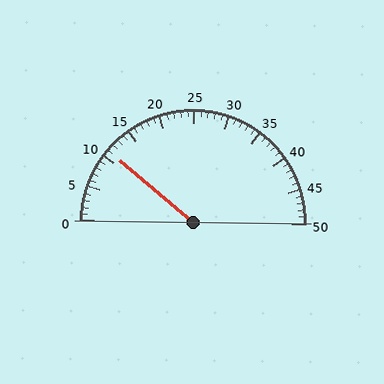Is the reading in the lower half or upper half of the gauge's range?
The reading is in the lower half of the range (0 to 50).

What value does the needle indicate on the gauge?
The needle indicates approximately 11.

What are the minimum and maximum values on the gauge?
The gauge ranges from 0 to 50.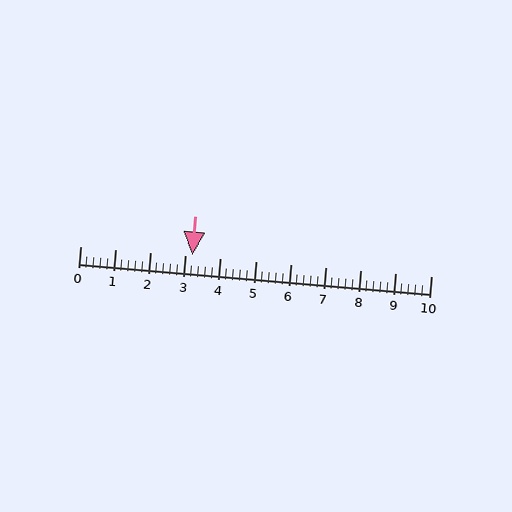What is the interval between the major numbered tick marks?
The major tick marks are spaced 1 units apart.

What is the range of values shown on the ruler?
The ruler shows values from 0 to 10.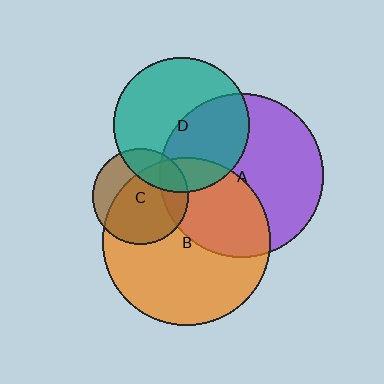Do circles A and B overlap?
Yes.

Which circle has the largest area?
Circle B (orange).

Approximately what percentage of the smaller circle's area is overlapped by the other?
Approximately 40%.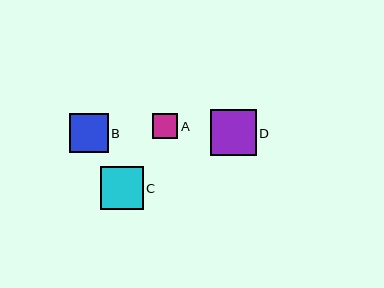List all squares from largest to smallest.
From largest to smallest: D, C, B, A.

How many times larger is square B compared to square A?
Square B is approximately 1.5 times the size of square A.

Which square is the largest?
Square D is the largest with a size of approximately 46 pixels.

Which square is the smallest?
Square A is the smallest with a size of approximately 25 pixels.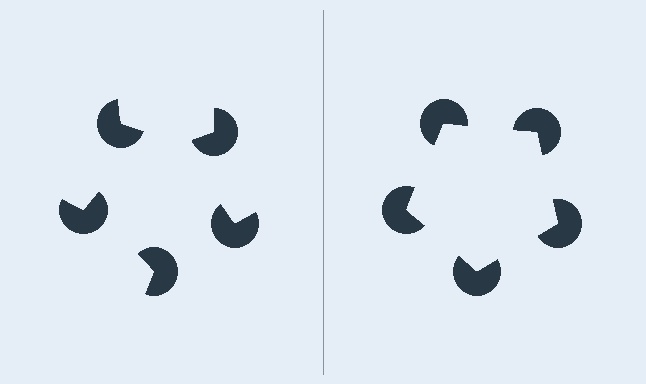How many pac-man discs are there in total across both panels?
10 — 5 on each side.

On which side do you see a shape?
An illusory pentagon appears on the right side. On the left side the wedge cuts are rotated, so no coherent shape forms.